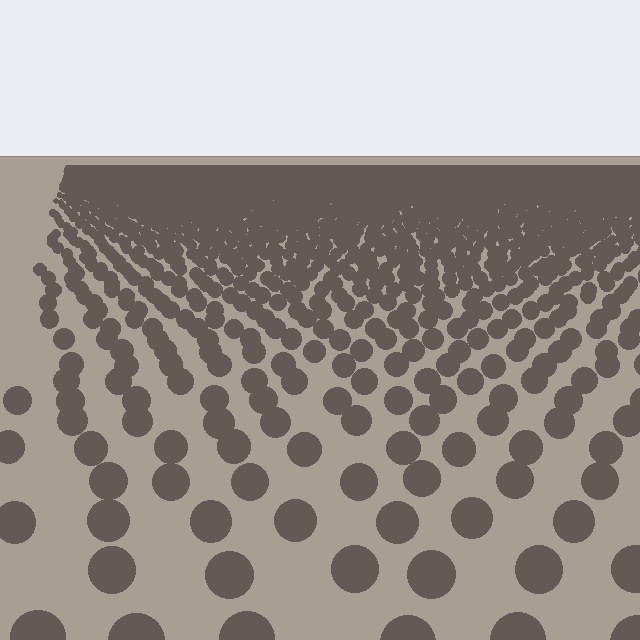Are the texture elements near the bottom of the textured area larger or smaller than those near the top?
Larger. Near the bottom, elements are closer to the viewer and appear at a bigger on-screen size.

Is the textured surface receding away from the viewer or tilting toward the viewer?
The surface is receding away from the viewer. Texture elements get smaller and denser toward the top.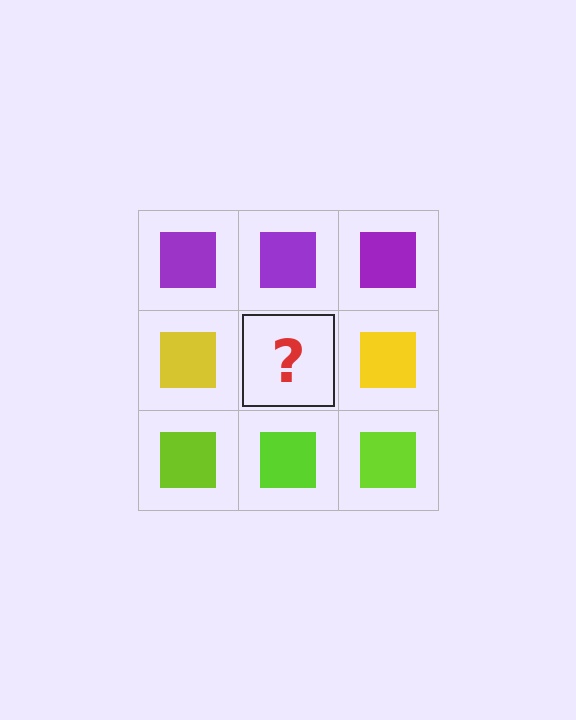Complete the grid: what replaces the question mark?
The question mark should be replaced with a yellow square.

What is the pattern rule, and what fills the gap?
The rule is that each row has a consistent color. The gap should be filled with a yellow square.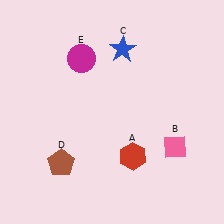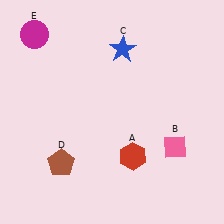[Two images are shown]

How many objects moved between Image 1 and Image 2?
1 object moved between the two images.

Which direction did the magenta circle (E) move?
The magenta circle (E) moved left.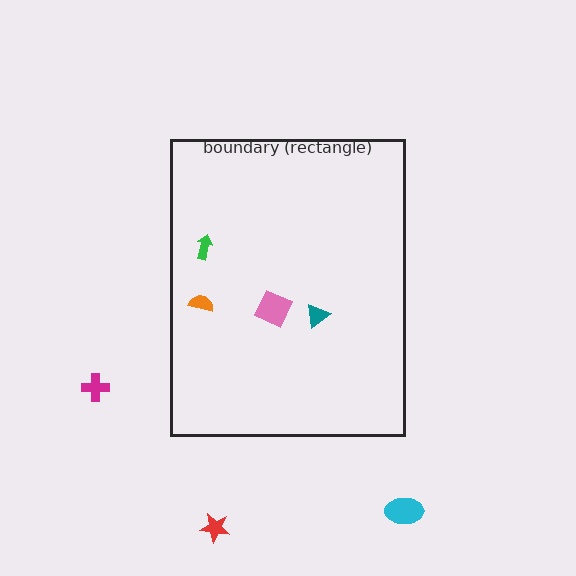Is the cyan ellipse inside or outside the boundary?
Outside.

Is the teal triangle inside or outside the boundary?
Inside.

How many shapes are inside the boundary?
4 inside, 3 outside.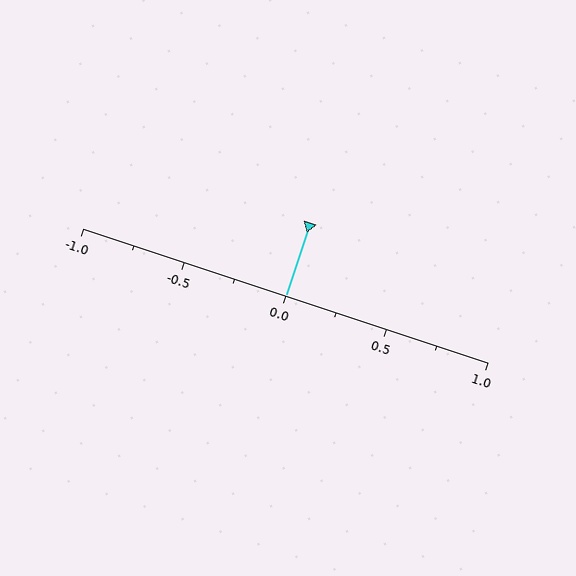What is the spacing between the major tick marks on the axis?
The major ticks are spaced 0.5 apart.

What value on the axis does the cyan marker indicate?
The marker indicates approximately 0.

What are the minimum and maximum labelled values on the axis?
The axis runs from -1.0 to 1.0.